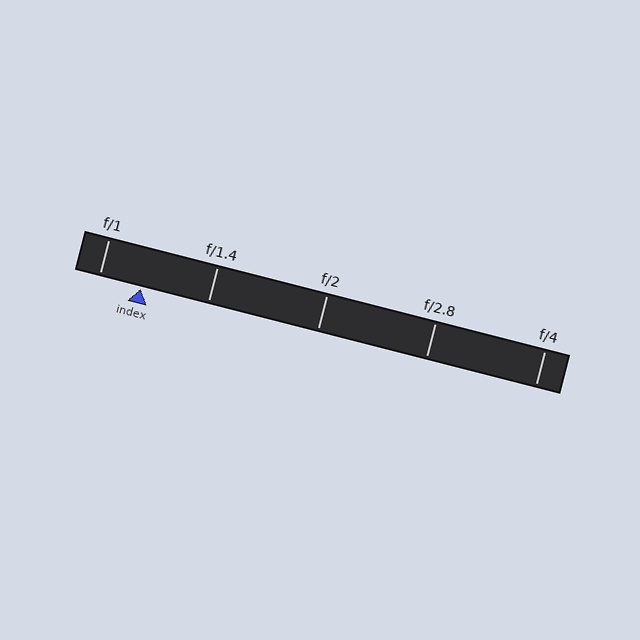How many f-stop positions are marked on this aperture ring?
There are 5 f-stop positions marked.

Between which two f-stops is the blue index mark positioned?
The index mark is between f/1 and f/1.4.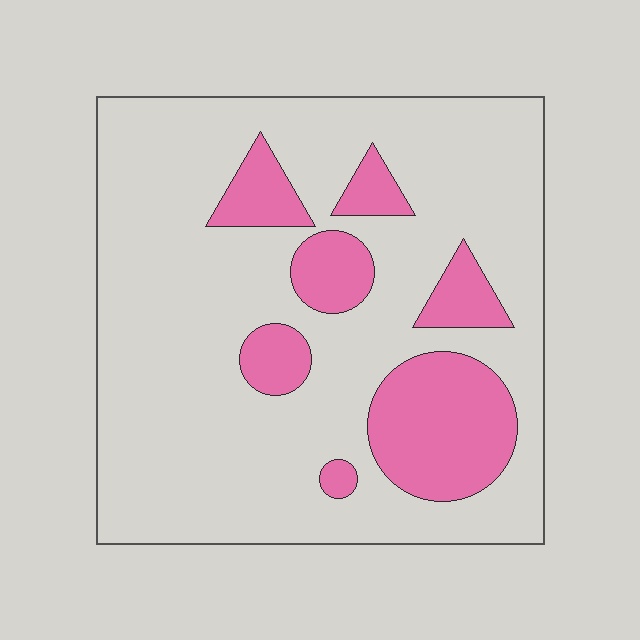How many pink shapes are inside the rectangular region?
7.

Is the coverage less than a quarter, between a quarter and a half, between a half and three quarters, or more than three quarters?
Less than a quarter.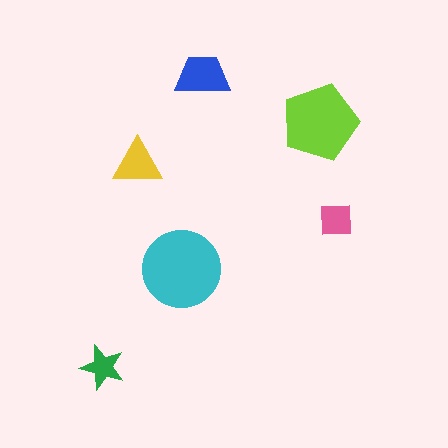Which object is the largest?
The cyan circle.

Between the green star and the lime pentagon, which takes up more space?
The lime pentagon.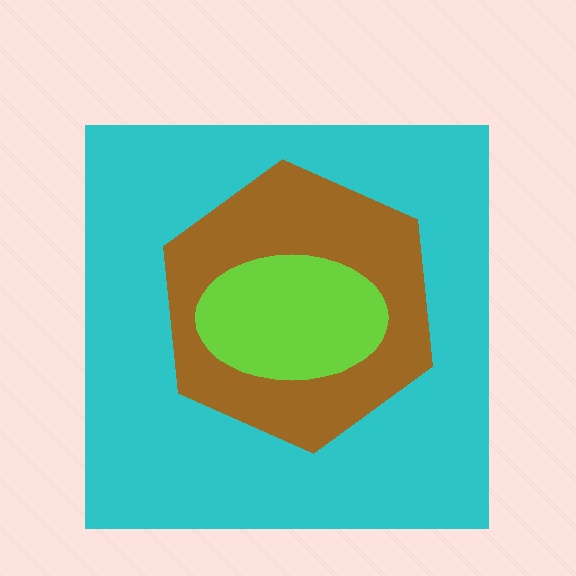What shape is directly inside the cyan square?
The brown hexagon.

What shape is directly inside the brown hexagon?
The lime ellipse.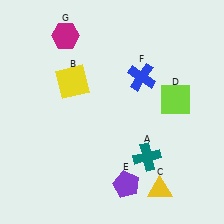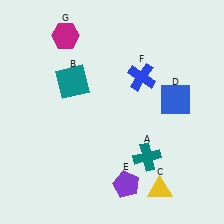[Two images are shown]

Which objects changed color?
B changed from yellow to teal. D changed from lime to blue.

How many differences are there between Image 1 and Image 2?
There are 2 differences between the two images.